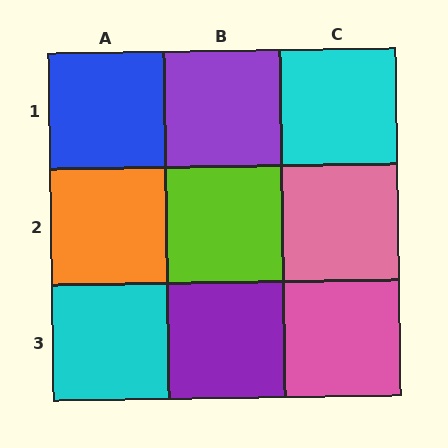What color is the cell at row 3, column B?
Purple.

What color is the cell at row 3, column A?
Cyan.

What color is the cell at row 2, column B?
Lime.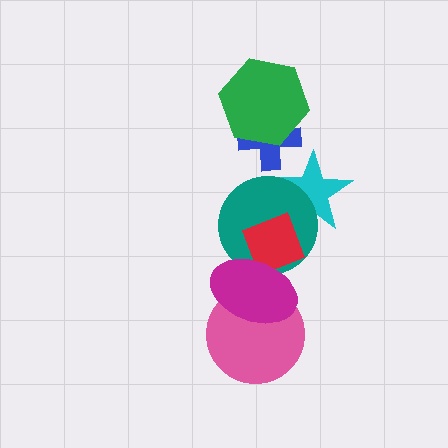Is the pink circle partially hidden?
Yes, it is partially covered by another shape.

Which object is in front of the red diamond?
The magenta ellipse is in front of the red diamond.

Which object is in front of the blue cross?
The green hexagon is in front of the blue cross.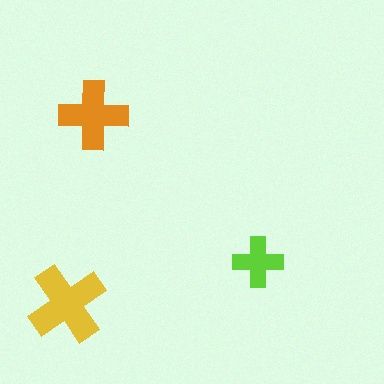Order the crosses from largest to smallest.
the yellow one, the orange one, the lime one.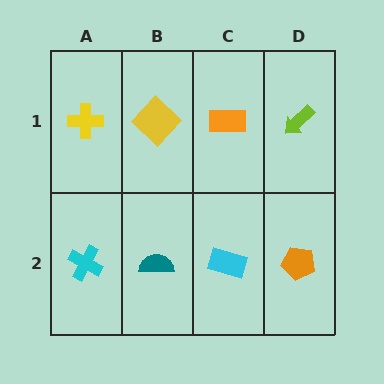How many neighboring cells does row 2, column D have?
2.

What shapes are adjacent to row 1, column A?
A cyan cross (row 2, column A), a yellow diamond (row 1, column B).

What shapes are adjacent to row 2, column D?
A lime arrow (row 1, column D), a cyan rectangle (row 2, column C).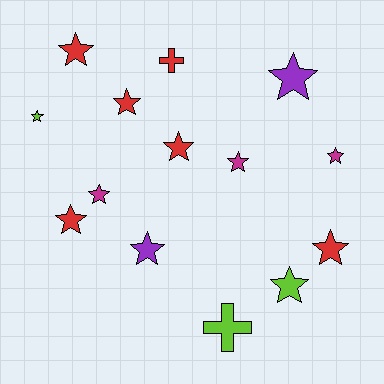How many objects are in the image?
There are 14 objects.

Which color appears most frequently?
Red, with 6 objects.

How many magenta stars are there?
There are 3 magenta stars.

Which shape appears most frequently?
Star, with 12 objects.